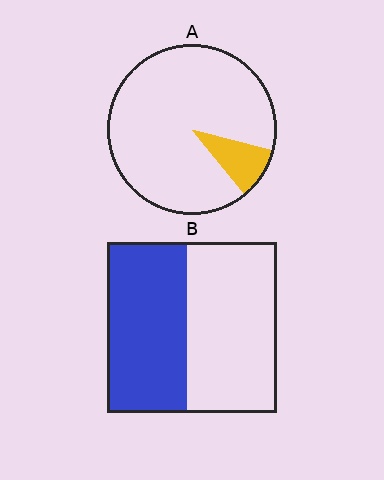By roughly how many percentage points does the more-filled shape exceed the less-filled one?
By roughly 35 percentage points (B over A).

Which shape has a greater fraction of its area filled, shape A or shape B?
Shape B.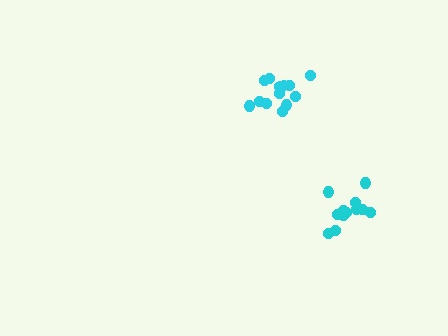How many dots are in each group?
Group 1: 13 dots, Group 2: 12 dots (25 total).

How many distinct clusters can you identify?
There are 2 distinct clusters.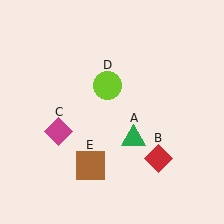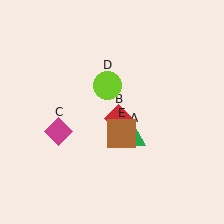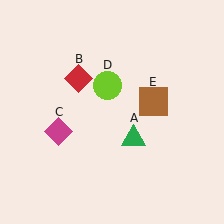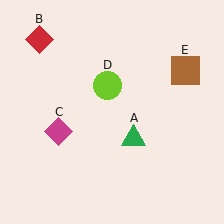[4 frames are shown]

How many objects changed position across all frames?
2 objects changed position: red diamond (object B), brown square (object E).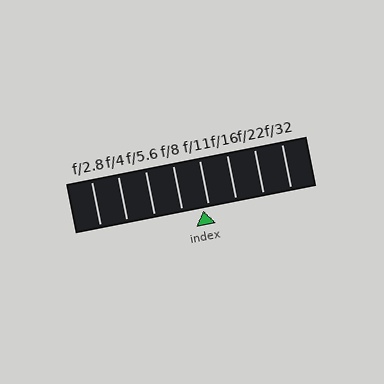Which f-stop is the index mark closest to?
The index mark is closest to f/11.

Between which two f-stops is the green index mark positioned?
The index mark is between f/8 and f/11.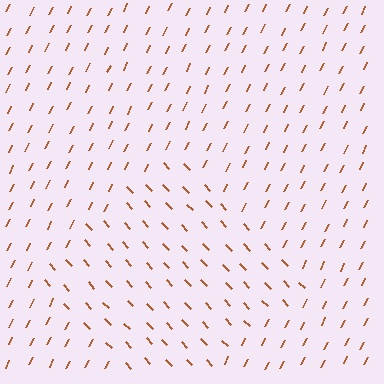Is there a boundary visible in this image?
Yes, there is a texture boundary formed by a change in line orientation.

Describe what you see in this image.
The image is filled with small brown line segments. A diamond region in the image has lines oriented differently from the surrounding lines, creating a visible texture boundary.